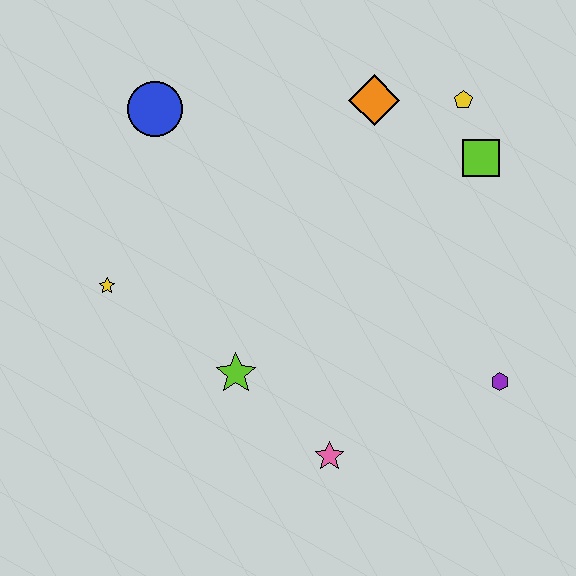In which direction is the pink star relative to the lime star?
The pink star is to the right of the lime star.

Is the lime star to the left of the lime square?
Yes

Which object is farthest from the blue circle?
The purple hexagon is farthest from the blue circle.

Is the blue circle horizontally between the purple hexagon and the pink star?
No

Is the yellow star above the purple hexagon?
Yes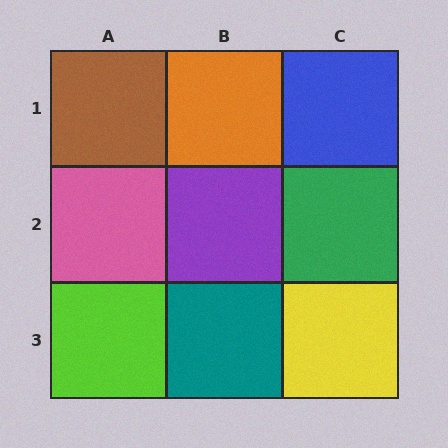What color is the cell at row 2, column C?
Green.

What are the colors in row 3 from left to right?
Lime, teal, yellow.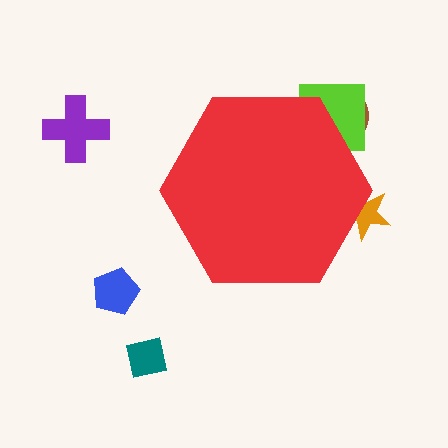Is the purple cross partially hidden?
No, the purple cross is fully visible.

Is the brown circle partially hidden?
Yes, the brown circle is partially hidden behind the red hexagon.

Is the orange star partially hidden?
Yes, the orange star is partially hidden behind the red hexagon.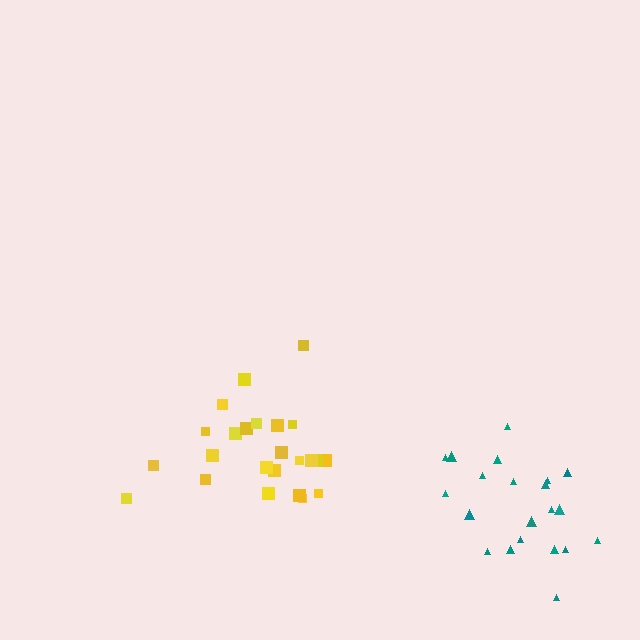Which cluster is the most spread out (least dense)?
Teal.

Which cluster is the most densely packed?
Yellow.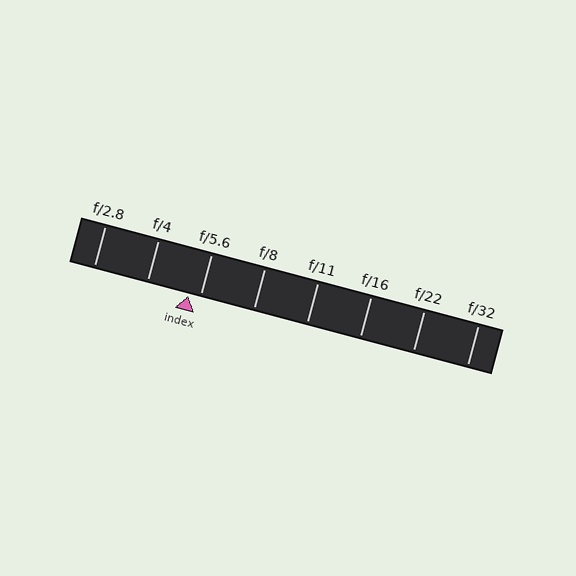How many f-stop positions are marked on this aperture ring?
There are 8 f-stop positions marked.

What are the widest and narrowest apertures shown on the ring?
The widest aperture shown is f/2.8 and the narrowest is f/32.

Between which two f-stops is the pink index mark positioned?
The index mark is between f/4 and f/5.6.